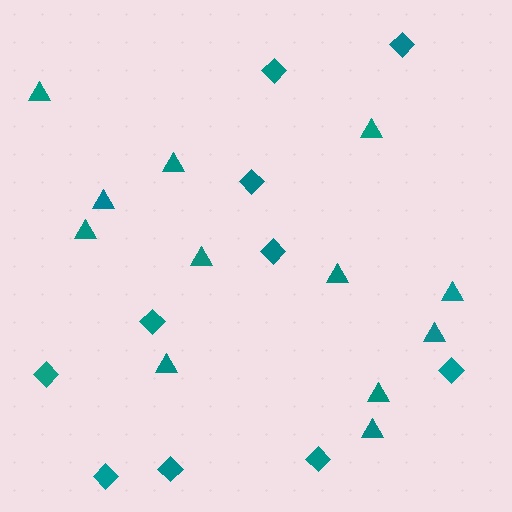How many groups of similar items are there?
There are 2 groups: one group of triangles (12) and one group of diamonds (10).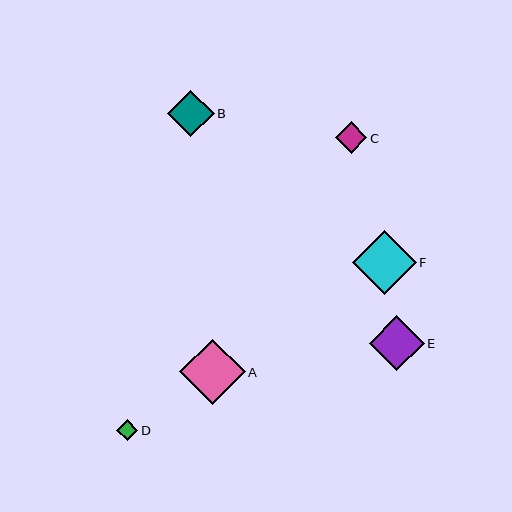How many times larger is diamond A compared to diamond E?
Diamond A is approximately 1.2 times the size of diamond E.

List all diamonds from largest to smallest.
From largest to smallest: A, F, E, B, C, D.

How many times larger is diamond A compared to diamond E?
Diamond A is approximately 1.2 times the size of diamond E.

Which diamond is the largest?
Diamond A is the largest with a size of approximately 66 pixels.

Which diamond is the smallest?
Diamond D is the smallest with a size of approximately 21 pixels.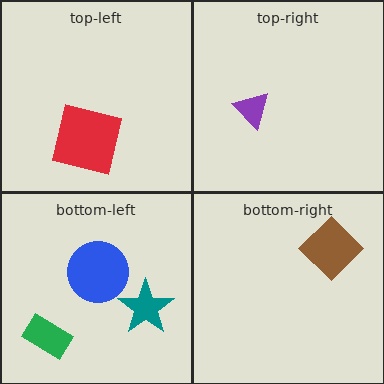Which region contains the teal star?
The bottom-left region.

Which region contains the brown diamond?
The bottom-right region.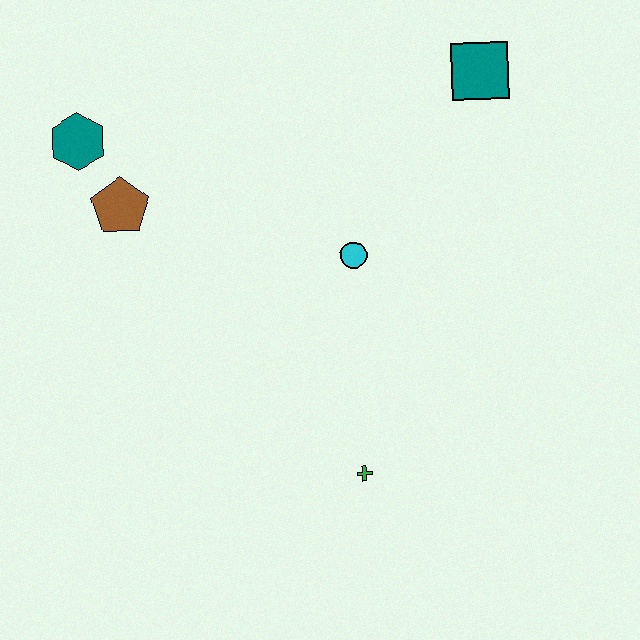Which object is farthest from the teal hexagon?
The green cross is farthest from the teal hexagon.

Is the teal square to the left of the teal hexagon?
No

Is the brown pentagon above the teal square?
No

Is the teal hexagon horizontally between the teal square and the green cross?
No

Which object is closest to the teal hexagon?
The brown pentagon is closest to the teal hexagon.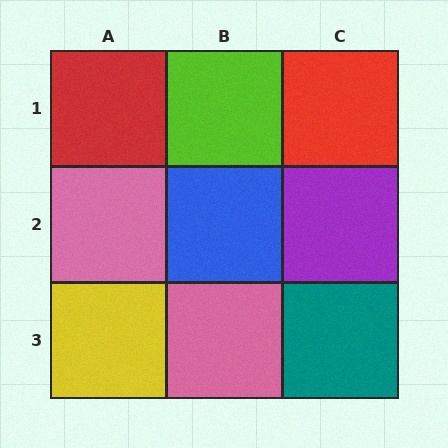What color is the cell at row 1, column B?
Lime.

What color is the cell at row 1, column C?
Red.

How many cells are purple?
1 cell is purple.